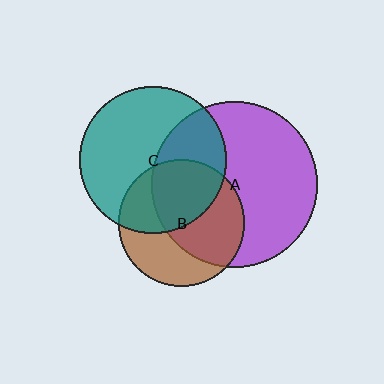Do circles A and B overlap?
Yes.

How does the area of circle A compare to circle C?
Approximately 1.3 times.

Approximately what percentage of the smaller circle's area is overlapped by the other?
Approximately 60%.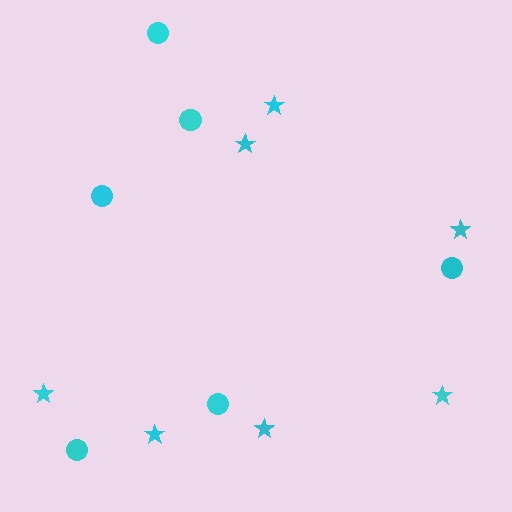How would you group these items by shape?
There are 2 groups: one group of circles (6) and one group of stars (7).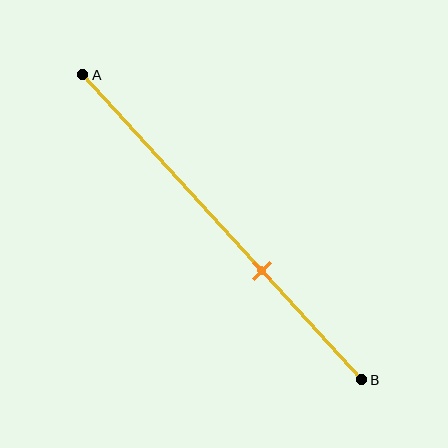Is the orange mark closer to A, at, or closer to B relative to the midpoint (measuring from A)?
The orange mark is closer to point B than the midpoint of segment AB.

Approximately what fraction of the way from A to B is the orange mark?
The orange mark is approximately 65% of the way from A to B.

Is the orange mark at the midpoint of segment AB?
No, the mark is at about 65% from A, not at the 50% midpoint.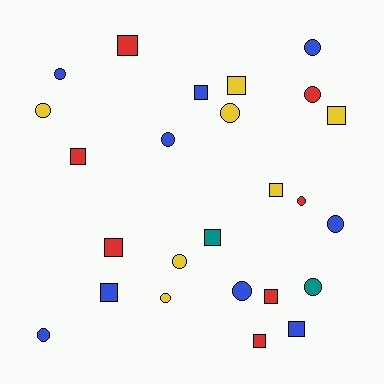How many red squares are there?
There are 5 red squares.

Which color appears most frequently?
Blue, with 9 objects.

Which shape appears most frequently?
Circle, with 13 objects.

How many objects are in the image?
There are 25 objects.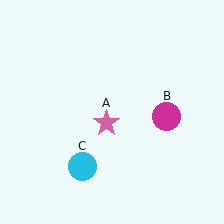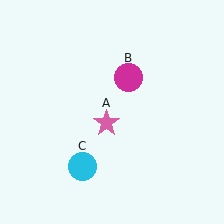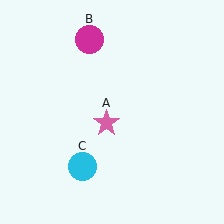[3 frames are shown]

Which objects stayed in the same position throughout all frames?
Pink star (object A) and cyan circle (object C) remained stationary.